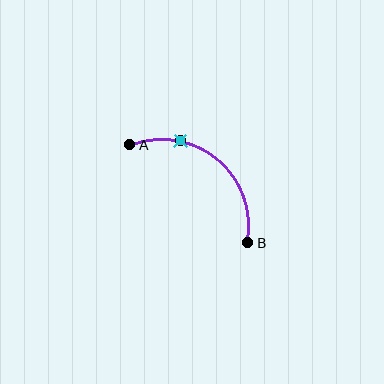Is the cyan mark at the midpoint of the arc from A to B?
No. The cyan mark lies on the arc but is closer to endpoint A. The arc midpoint would be at the point on the curve equidistant along the arc from both A and B.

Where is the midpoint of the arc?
The arc midpoint is the point on the curve farthest from the straight line joining A and B. It sits above and to the right of that line.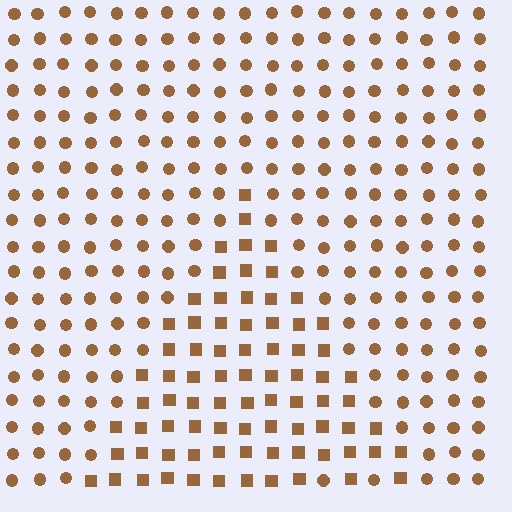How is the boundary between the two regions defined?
The boundary is defined by a change in element shape: squares inside vs. circles outside. All elements share the same color and spacing.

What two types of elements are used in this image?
The image uses squares inside the triangle region and circles outside it.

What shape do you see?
I see a triangle.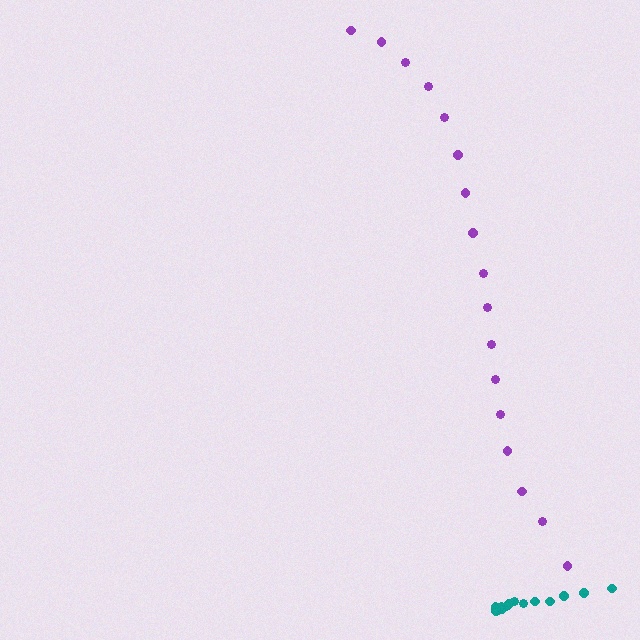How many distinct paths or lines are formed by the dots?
There are 2 distinct paths.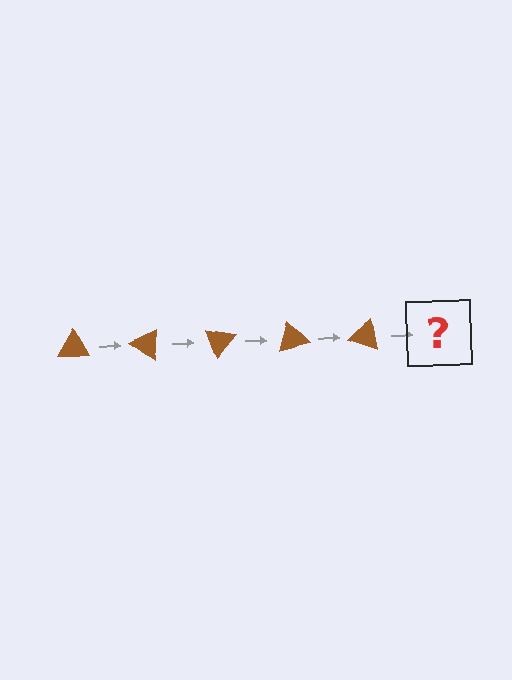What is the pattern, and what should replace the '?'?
The pattern is that the triangle rotates 35 degrees each step. The '?' should be a brown triangle rotated 175 degrees.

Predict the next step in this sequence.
The next step is a brown triangle rotated 175 degrees.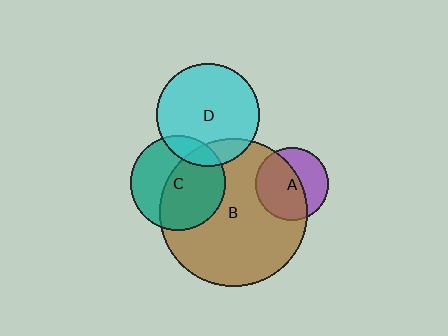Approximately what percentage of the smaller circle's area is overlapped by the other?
Approximately 15%.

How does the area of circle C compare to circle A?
Approximately 1.7 times.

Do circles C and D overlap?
Yes.